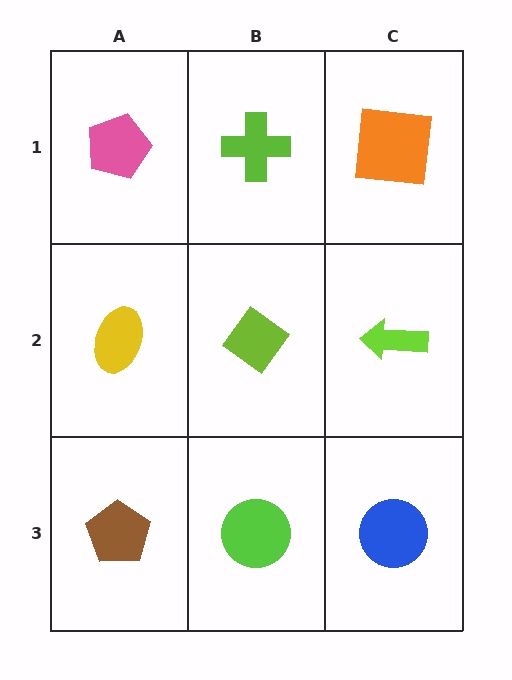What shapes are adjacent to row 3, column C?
A lime arrow (row 2, column C), a lime circle (row 3, column B).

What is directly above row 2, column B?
A lime cross.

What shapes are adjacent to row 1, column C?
A lime arrow (row 2, column C), a lime cross (row 1, column B).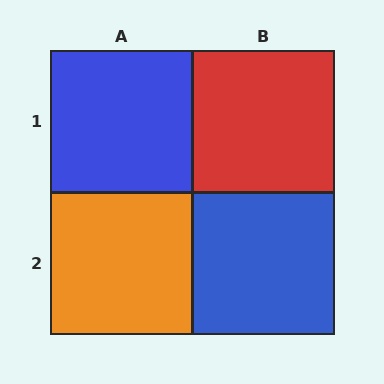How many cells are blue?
2 cells are blue.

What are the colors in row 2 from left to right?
Orange, blue.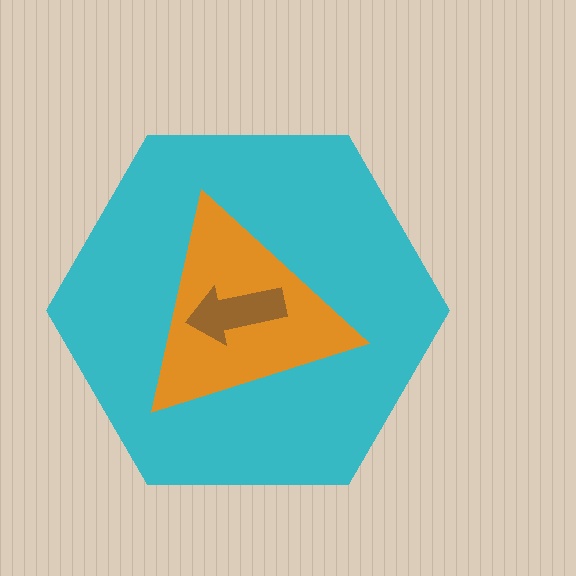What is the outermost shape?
The cyan hexagon.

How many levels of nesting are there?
3.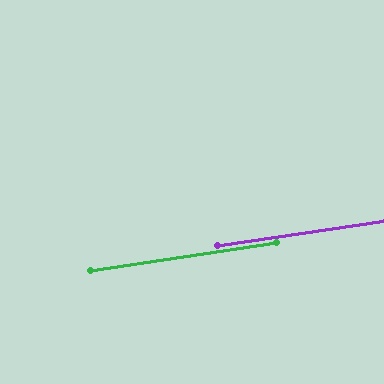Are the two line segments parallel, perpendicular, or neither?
Parallel — their directions differ by only 0.1°.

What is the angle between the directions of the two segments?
Approximately 0 degrees.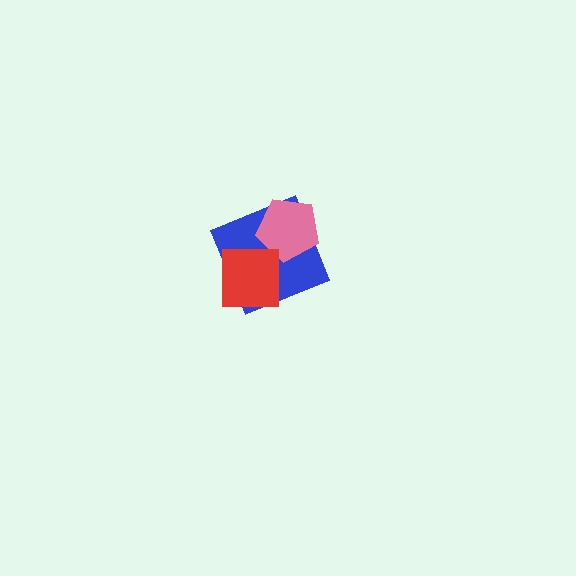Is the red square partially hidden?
No, no other shape covers it.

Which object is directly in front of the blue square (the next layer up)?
The pink pentagon is directly in front of the blue square.